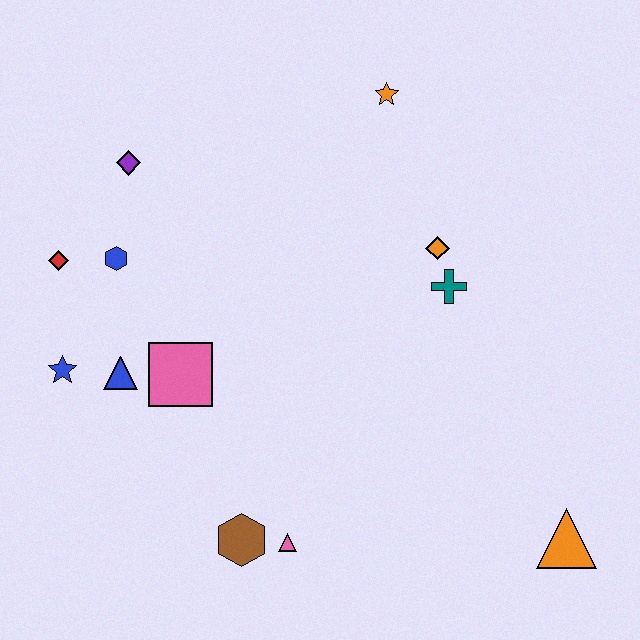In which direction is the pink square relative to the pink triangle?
The pink square is above the pink triangle.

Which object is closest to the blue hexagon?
The red diamond is closest to the blue hexagon.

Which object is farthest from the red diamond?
The orange triangle is farthest from the red diamond.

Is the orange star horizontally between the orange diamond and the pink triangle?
Yes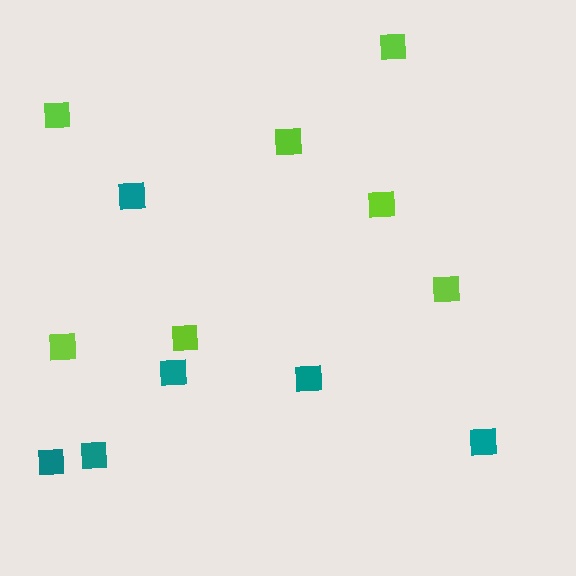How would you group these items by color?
There are 2 groups: one group of teal squares (6) and one group of lime squares (7).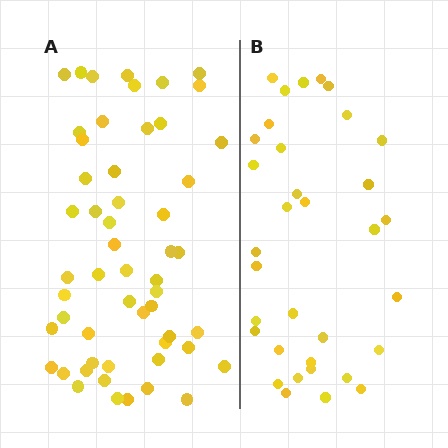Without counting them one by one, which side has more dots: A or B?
Region A (the left region) has more dots.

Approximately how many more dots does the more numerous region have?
Region A has approximately 20 more dots than region B.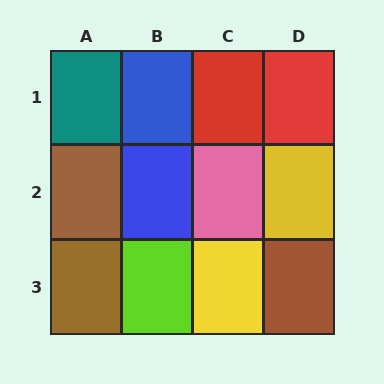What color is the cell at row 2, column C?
Pink.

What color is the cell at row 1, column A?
Teal.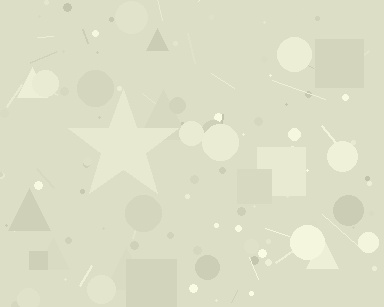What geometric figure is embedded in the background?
A star is embedded in the background.